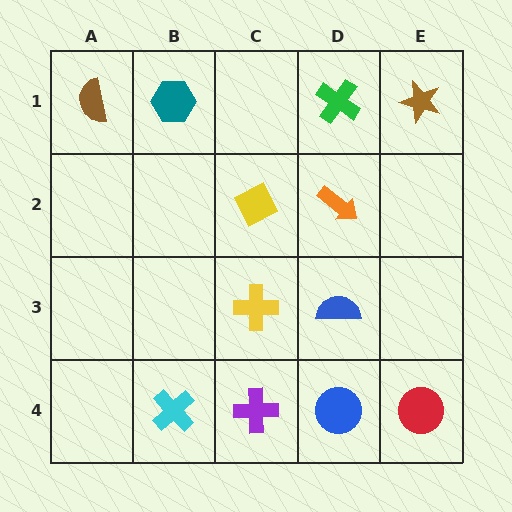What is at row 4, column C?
A purple cross.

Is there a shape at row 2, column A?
No, that cell is empty.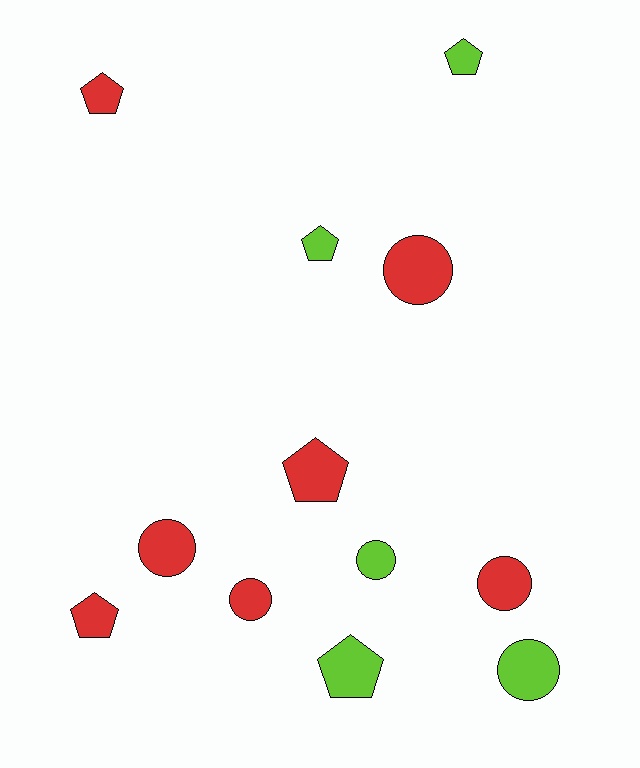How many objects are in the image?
There are 12 objects.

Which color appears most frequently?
Red, with 7 objects.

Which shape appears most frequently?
Pentagon, with 6 objects.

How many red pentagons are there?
There are 3 red pentagons.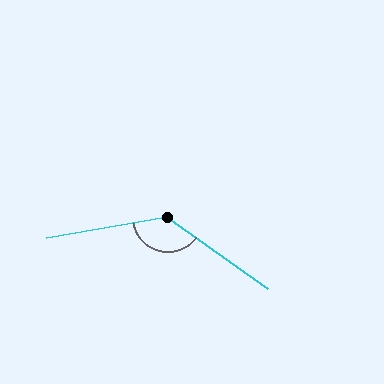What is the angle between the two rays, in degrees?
Approximately 135 degrees.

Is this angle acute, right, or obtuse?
It is obtuse.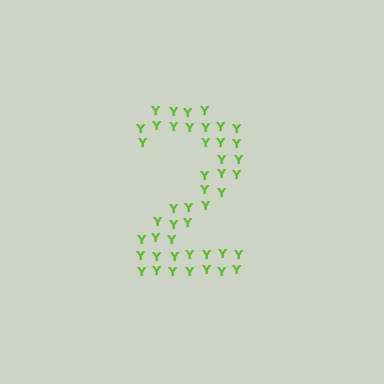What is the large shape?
The large shape is the digit 2.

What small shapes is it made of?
It is made of small letter Y's.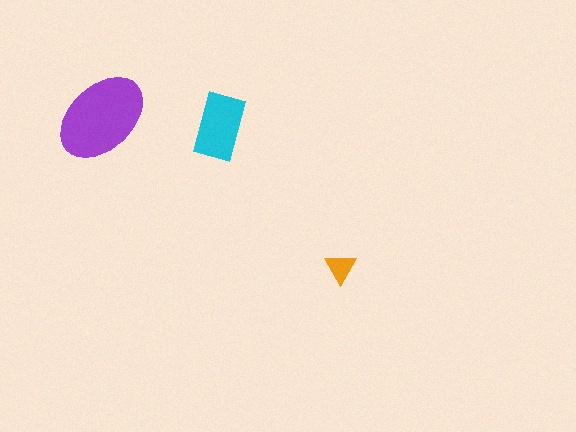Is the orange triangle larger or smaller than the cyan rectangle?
Smaller.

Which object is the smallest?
The orange triangle.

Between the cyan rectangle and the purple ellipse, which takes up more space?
The purple ellipse.